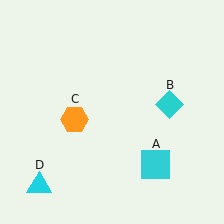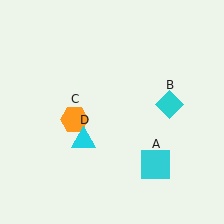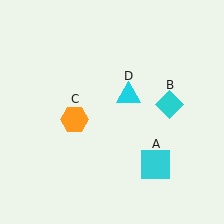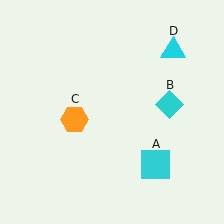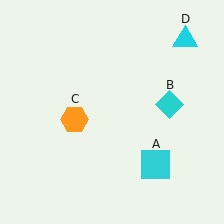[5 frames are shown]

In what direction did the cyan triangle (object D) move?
The cyan triangle (object D) moved up and to the right.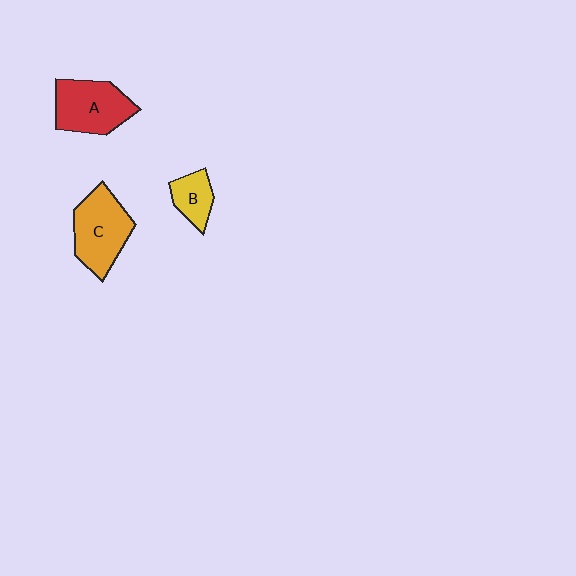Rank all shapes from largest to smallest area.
From largest to smallest: C (orange), A (red), B (yellow).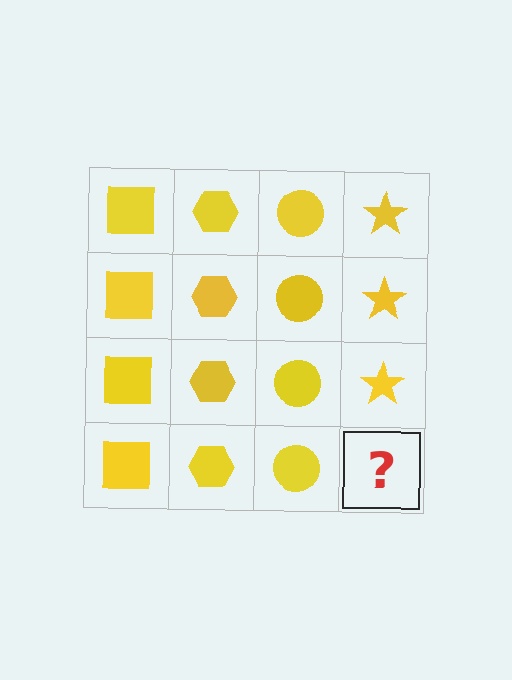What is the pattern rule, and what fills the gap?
The rule is that each column has a consistent shape. The gap should be filled with a yellow star.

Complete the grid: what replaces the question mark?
The question mark should be replaced with a yellow star.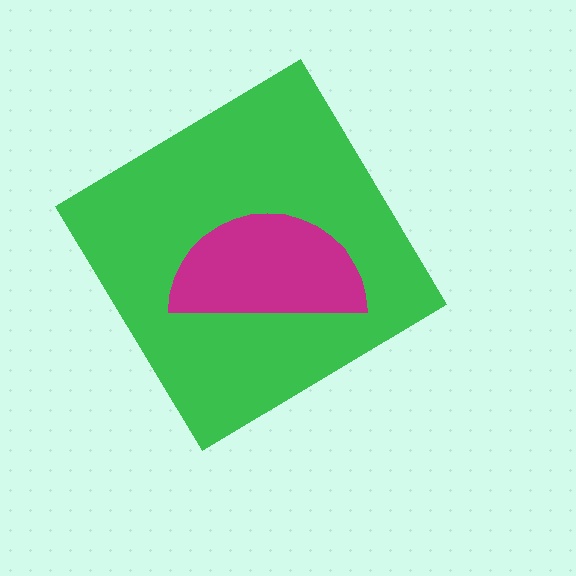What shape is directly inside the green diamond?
The magenta semicircle.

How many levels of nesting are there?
2.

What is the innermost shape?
The magenta semicircle.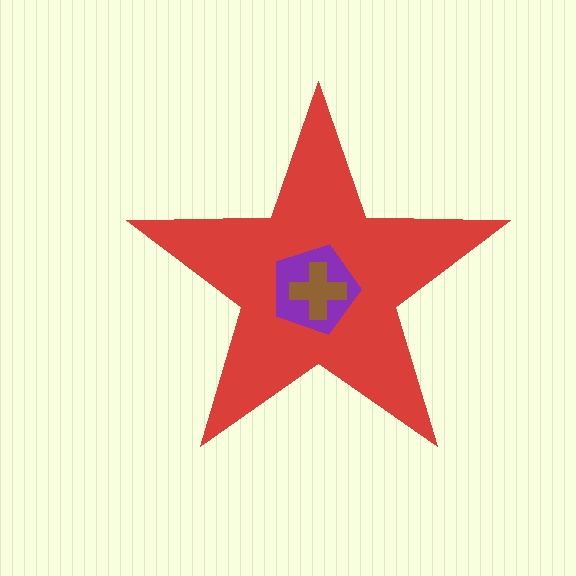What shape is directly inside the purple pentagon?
The brown cross.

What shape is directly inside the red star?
The purple pentagon.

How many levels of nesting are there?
3.